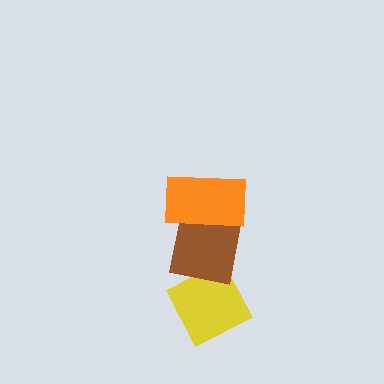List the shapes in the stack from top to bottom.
From top to bottom: the orange rectangle, the brown square, the yellow diamond.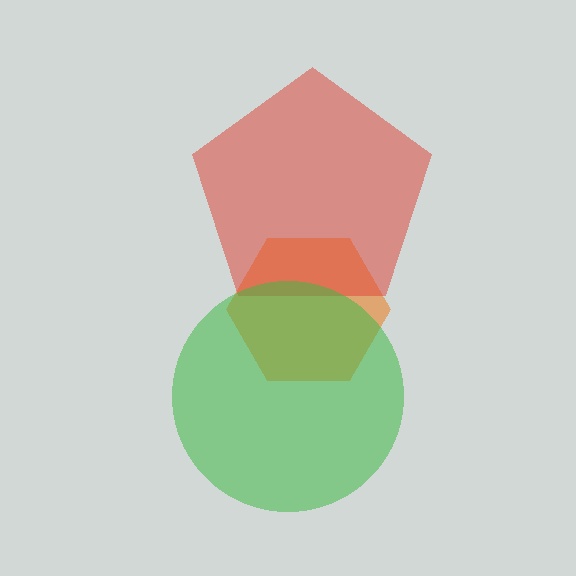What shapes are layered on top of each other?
The layered shapes are: an orange hexagon, a red pentagon, a green circle.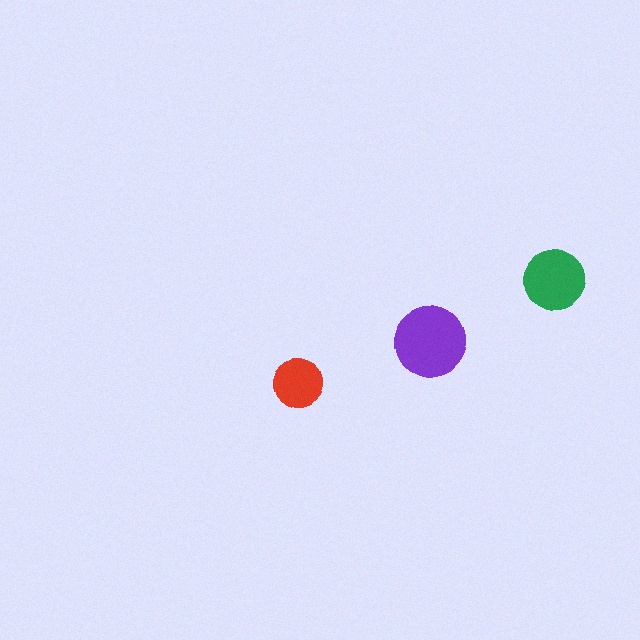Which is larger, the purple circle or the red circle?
The purple one.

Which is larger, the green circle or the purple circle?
The purple one.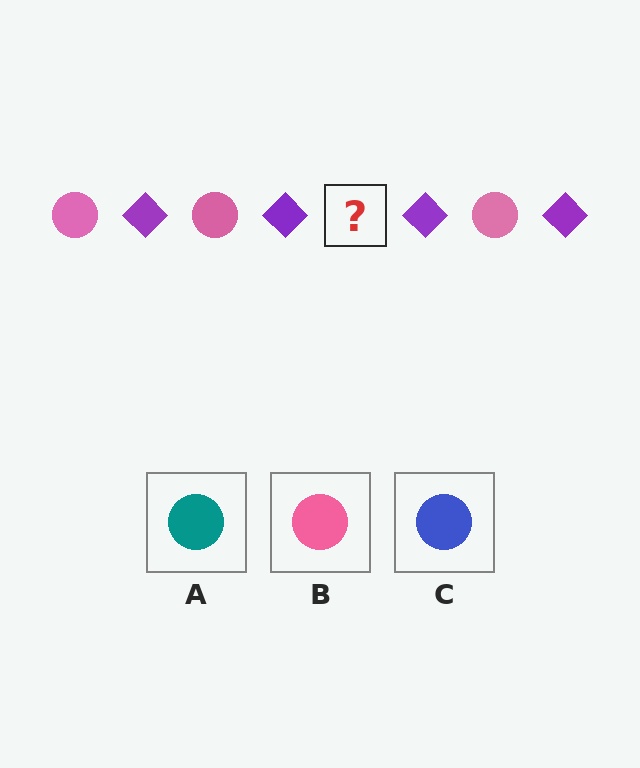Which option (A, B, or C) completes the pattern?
B.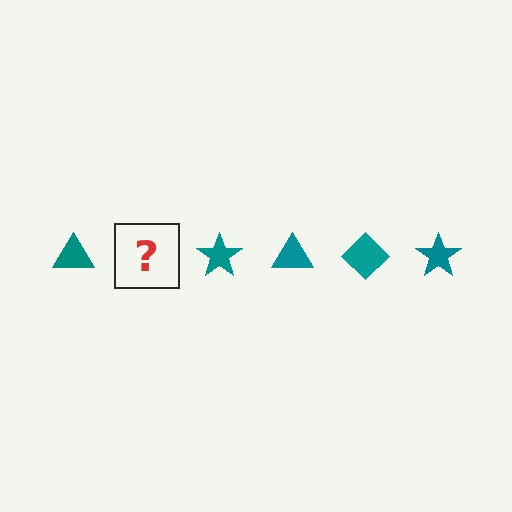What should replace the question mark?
The question mark should be replaced with a teal diamond.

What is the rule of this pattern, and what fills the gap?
The rule is that the pattern cycles through triangle, diamond, star shapes in teal. The gap should be filled with a teal diamond.